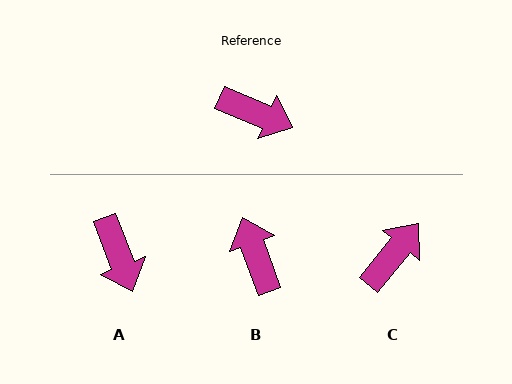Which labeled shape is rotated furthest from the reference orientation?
B, about 133 degrees away.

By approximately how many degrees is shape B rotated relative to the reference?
Approximately 133 degrees counter-clockwise.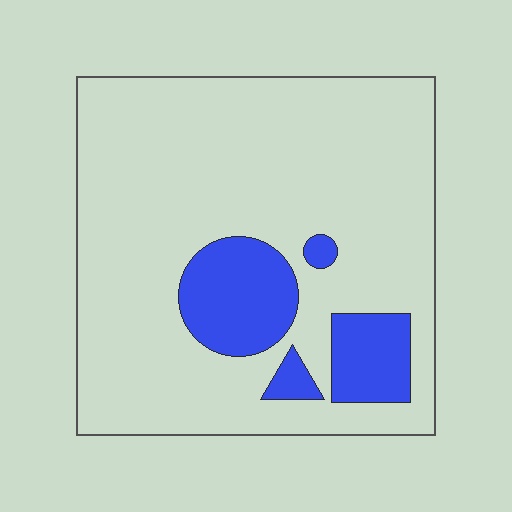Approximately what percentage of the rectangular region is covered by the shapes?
Approximately 15%.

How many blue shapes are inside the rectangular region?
4.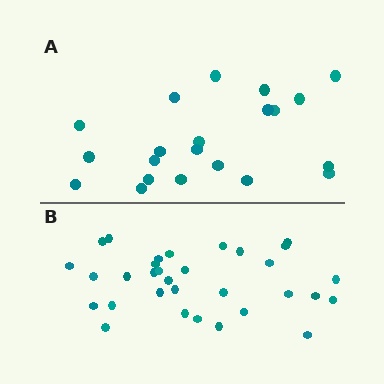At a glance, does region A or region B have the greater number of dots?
Region B (the bottom region) has more dots.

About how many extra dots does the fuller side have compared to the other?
Region B has roughly 12 or so more dots than region A.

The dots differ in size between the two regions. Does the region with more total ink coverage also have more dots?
No. Region A has more total ink coverage because its dots are larger, but region B actually contains more individual dots. Total area can be misleading — the number of items is what matters here.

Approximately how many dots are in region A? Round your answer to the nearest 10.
About 20 dots. (The exact count is 21, which rounds to 20.)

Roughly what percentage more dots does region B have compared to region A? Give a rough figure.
About 50% more.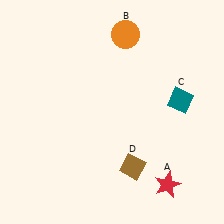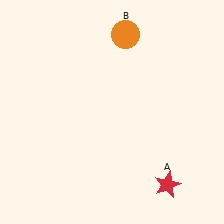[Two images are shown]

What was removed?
The brown diamond (D), the teal diamond (C) were removed in Image 2.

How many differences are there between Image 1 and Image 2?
There are 2 differences between the two images.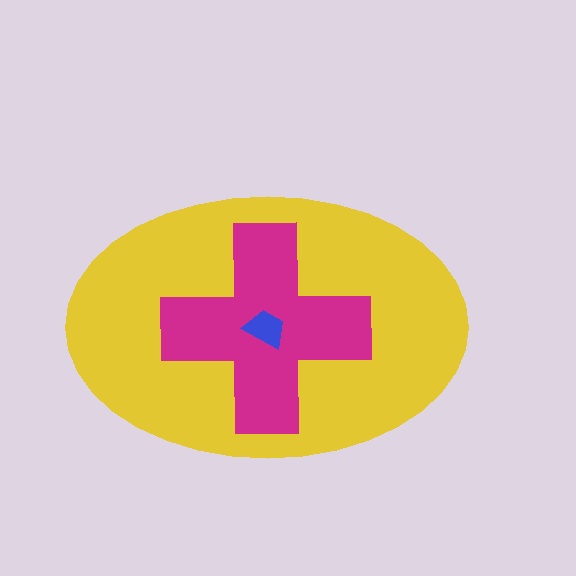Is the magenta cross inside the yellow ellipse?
Yes.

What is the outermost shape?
The yellow ellipse.